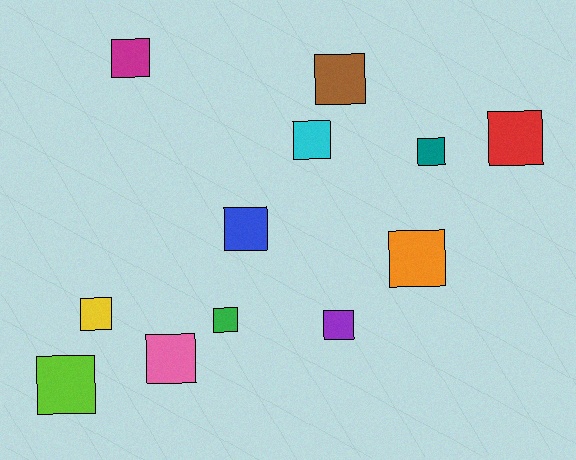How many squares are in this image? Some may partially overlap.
There are 12 squares.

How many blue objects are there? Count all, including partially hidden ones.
There is 1 blue object.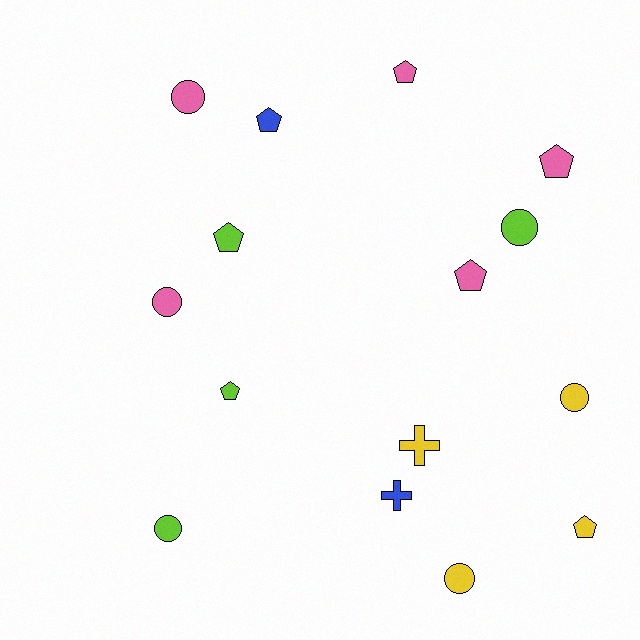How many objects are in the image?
There are 15 objects.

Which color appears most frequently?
Pink, with 5 objects.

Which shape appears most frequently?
Pentagon, with 7 objects.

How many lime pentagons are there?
There are 2 lime pentagons.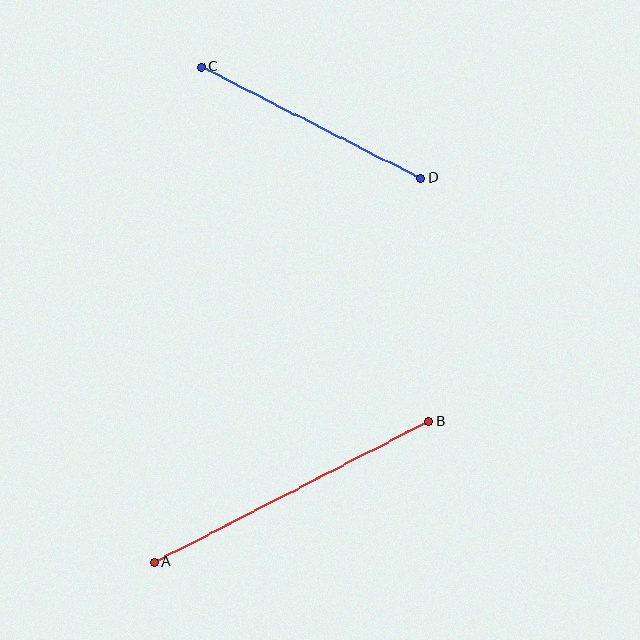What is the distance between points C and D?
The distance is approximately 246 pixels.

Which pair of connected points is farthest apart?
Points A and B are farthest apart.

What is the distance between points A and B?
The distance is approximately 308 pixels.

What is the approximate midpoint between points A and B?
The midpoint is at approximately (292, 492) pixels.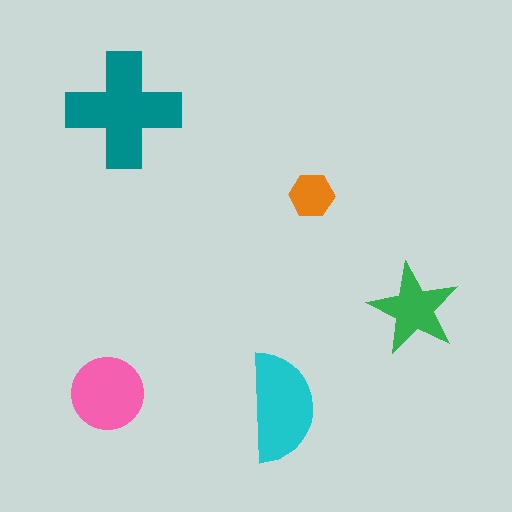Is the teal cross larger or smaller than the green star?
Larger.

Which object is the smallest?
The orange hexagon.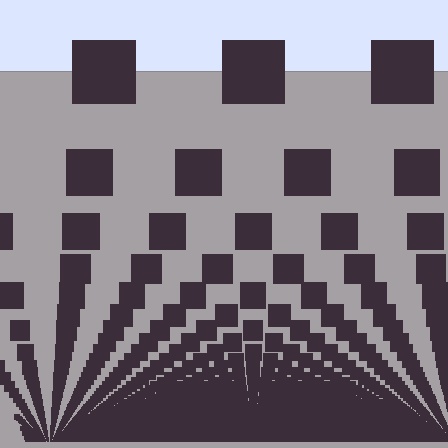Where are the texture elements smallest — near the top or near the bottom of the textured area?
Near the bottom.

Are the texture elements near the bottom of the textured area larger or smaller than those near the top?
Smaller. The gradient is inverted — elements near the bottom are smaller and denser.